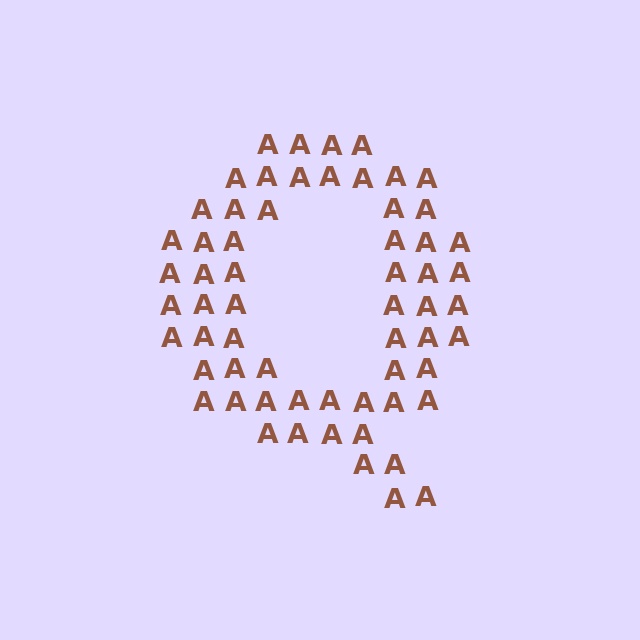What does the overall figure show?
The overall figure shows the letter Q.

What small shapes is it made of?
It is made of small letter A's.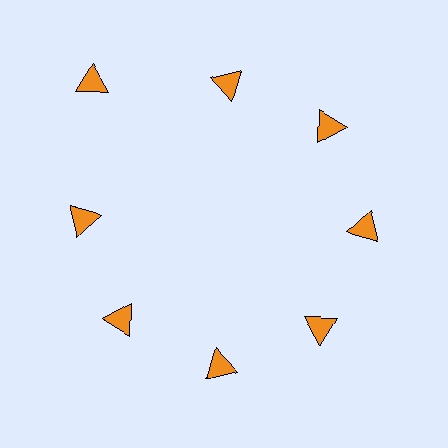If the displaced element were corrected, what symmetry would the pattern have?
It would have 8-fold rotational symmetry — the pattern would map onto itself every 45 degrees.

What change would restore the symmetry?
The symmetry would be restored by moving it inward, back onto the ring so that all 8 triangles sit at equal angles and equal distance from the center.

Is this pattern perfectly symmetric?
No. The 8 orange triangles are arranged in a ring, but one element near the 10 o'clock position is pushed outward from the center, breaking the 8-fold rotational symmetry.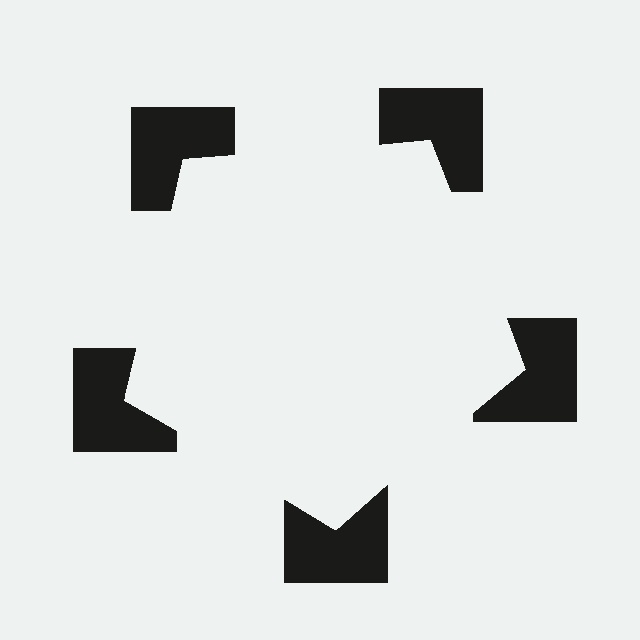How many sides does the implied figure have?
5 sides.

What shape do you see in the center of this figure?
An illusory pentagon — its edges are inferred from the aligned wedge cuts in the notched squares, not physically drawn.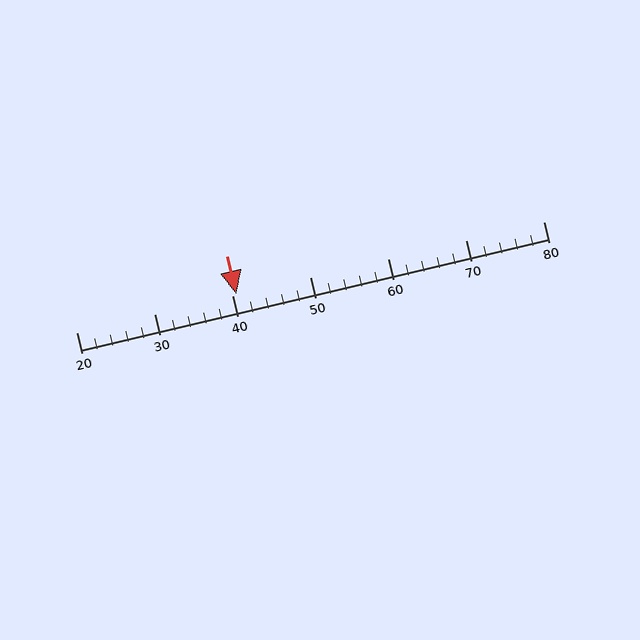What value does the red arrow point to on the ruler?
The red arrow points to approximately 40.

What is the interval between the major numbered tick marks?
The major tick marks are spaced 10 units apart.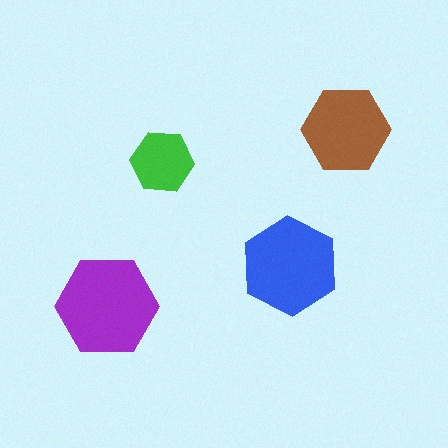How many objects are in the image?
There are 4 objects in the image.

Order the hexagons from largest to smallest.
the purple one, the blue one, the brown one, the green one.